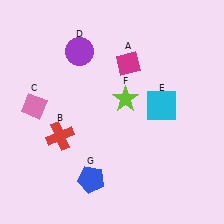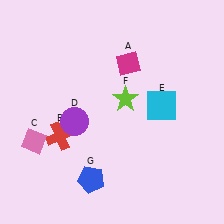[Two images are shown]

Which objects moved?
The objects that moved are: the pink diamond (C), the purple circle (D).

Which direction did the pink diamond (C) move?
The pink diamond (C) moved down.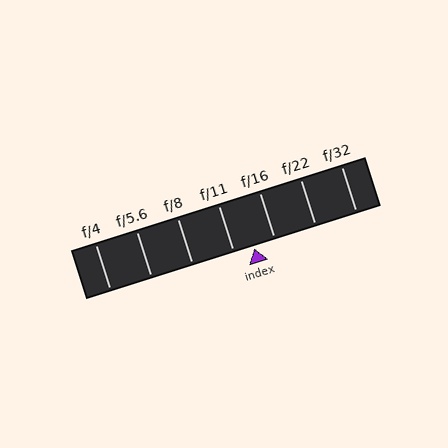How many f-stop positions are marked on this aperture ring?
There are 7 f-stop positions marked.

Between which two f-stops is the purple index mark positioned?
The index mark is between f/11 and f/16.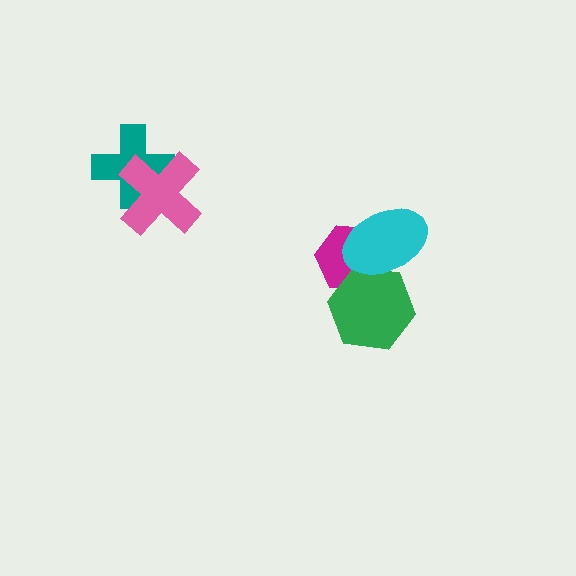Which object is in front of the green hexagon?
The cyan ellipse is in front of the green hexagon.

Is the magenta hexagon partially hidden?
Yes, it is partially covered by another shape.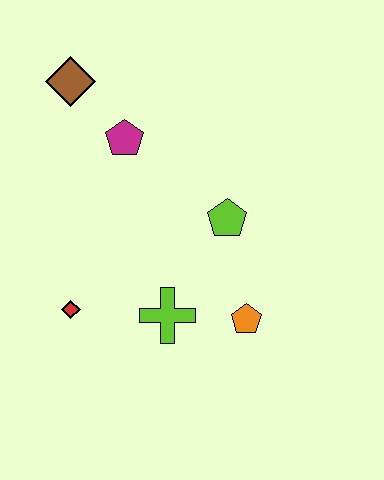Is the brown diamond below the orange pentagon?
No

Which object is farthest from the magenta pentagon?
The orange pentagon is farthest from the magenta pentagon.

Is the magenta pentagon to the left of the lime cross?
Yes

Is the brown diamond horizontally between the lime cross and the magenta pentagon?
No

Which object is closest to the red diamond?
The lime cross is closest to the red diamond.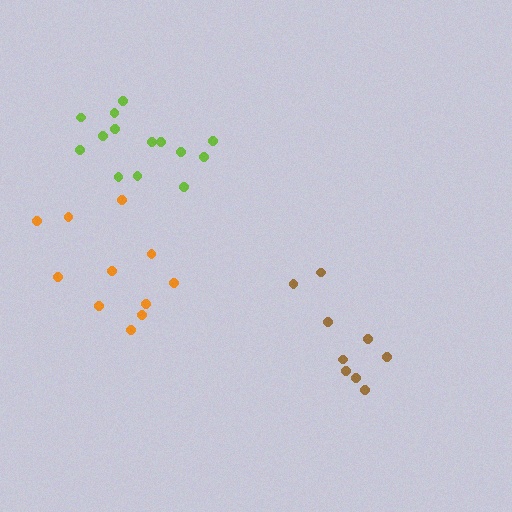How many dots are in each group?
Group 1: 9 dots, Group 2: 11 dots, Group 3: 14 dots (34 total).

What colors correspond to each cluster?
The clusters are colored: brown, orange, lime.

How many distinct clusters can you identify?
There are 3 distinct clusters.